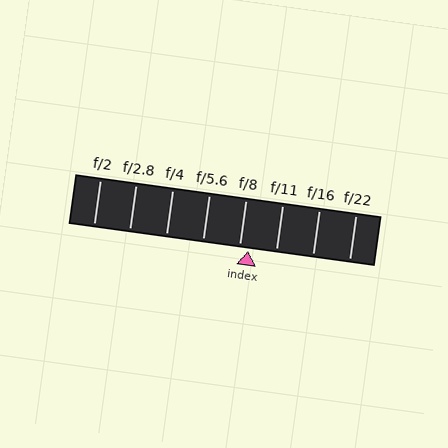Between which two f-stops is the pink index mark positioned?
The index mark is between f/8 and f/11.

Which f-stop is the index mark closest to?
The index mark is closest to f/8.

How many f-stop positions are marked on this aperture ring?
There are 8 f-stop positions marked.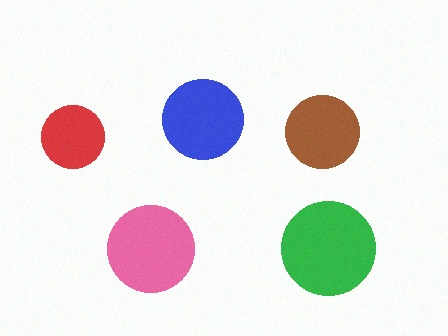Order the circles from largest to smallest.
the green one, the pink one, the blue one, the brown one, the red one.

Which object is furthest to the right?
The green circle is rightmost.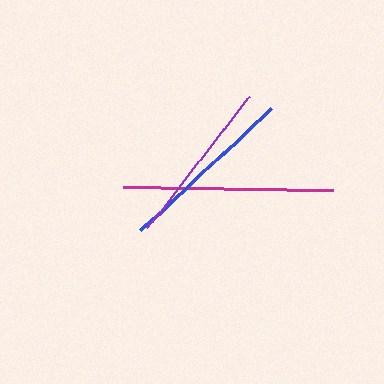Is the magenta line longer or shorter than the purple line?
The magenta line is longer than the purple line.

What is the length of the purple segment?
The purple segment is approximately 167 pixels long.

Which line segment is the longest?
The magenta line is the longest at approximately 211 pixels.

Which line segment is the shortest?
The purple line is the shortest at approximately 167 pixels.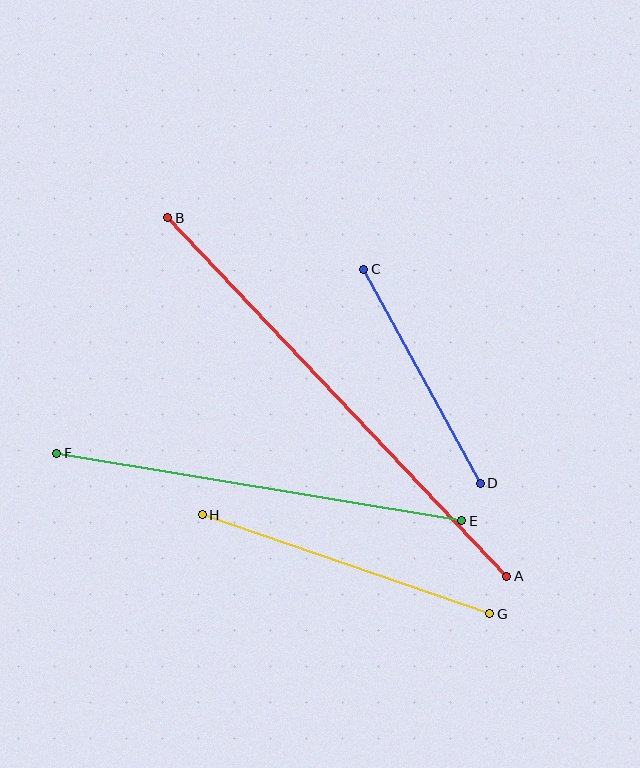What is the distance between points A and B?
The distance is approximately 494 pixels.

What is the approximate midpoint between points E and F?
The midpoint is at approximately (259, 487) pixels.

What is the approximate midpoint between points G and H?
The midpoint is at approximately (346, 564) pixels.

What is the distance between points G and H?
The distance is approximately 304 pixels.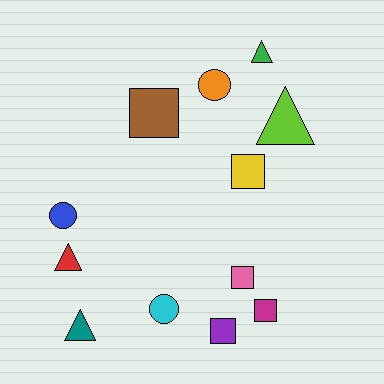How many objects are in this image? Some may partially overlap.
There are 12 objects.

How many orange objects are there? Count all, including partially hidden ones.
There is 1 orange object.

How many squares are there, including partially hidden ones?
There are 5 squares.